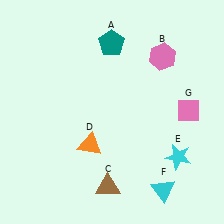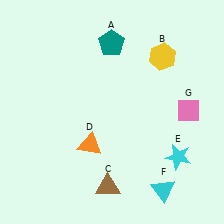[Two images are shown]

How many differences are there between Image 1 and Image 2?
There is 1 difference between the two images.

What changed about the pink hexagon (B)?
In Image 1, B is pink. In Image 2, it changed to yellow.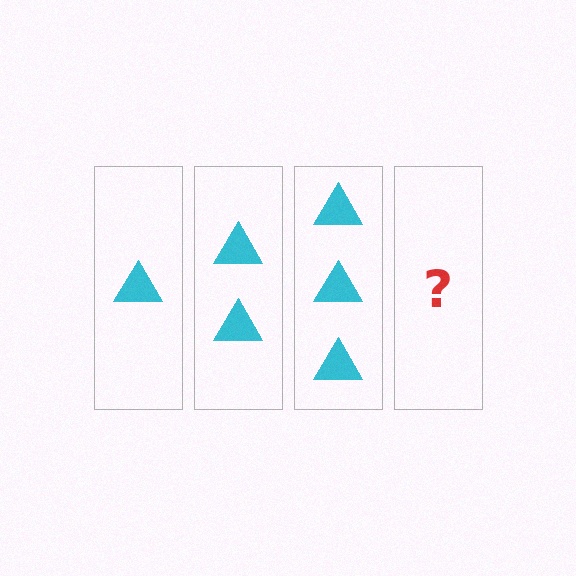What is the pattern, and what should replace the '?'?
The pattern is that each step adds one more triangle. The '?' should be 4 triangles.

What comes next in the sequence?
The next element should be 4 triangles.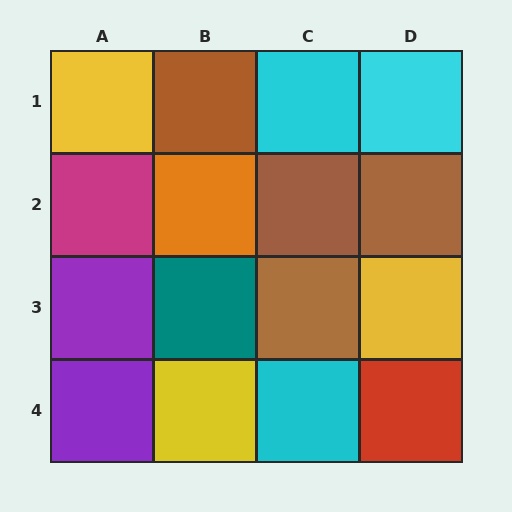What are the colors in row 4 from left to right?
Purple, yellow, cyan, red.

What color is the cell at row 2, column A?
Magenta.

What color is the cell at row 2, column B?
Orange.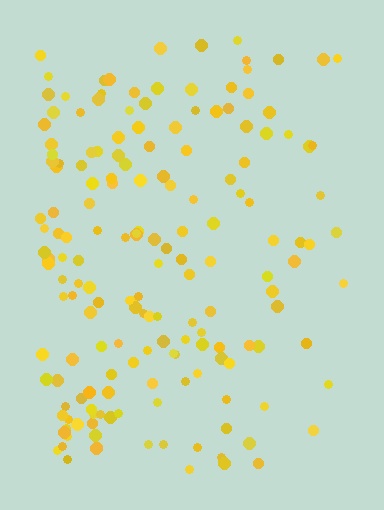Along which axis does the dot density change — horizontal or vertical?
Horizontal.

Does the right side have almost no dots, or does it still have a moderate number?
Still a moderate number, just noticeably fewer than the left.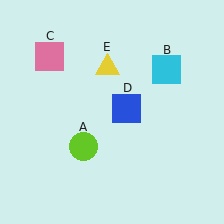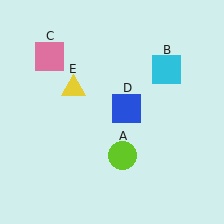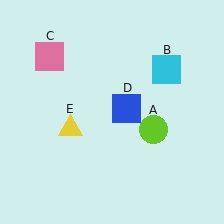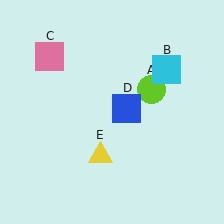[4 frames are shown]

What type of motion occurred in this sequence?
The lime circle (object A), yellow triangle (object E) rotated counterclockwise around the center of the scene.